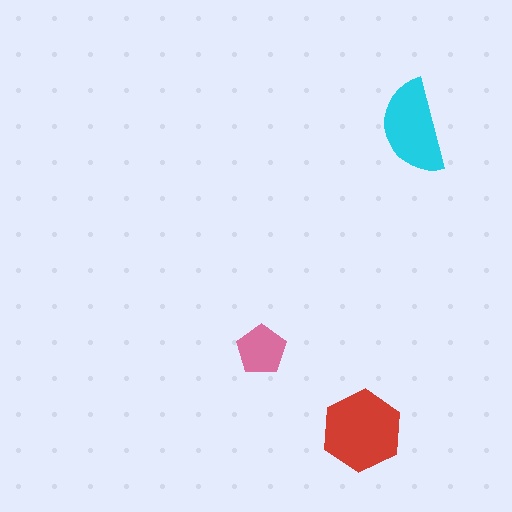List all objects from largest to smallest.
The red hexagon, the cyan semicircle, the pink pentagon.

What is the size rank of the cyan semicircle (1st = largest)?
2nd.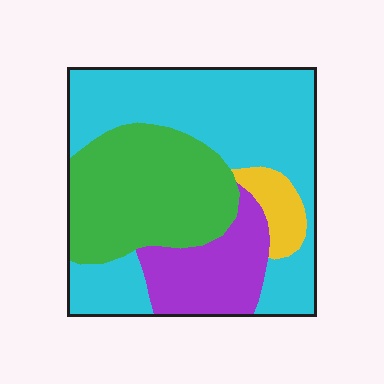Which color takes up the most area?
Cyan, at roughly 45%.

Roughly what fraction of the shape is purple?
Purple covers 16% of the shape.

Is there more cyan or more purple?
Cyan.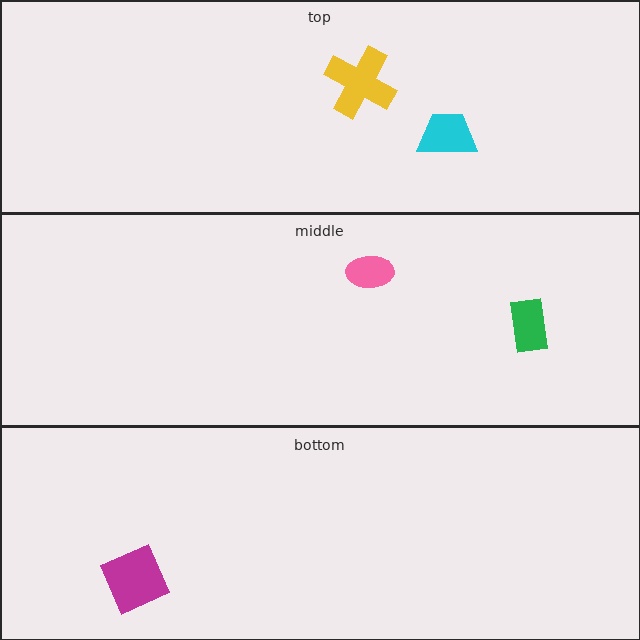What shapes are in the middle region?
The pink ellipse, the green rectangle.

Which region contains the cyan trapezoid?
The top region.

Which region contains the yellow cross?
The top region.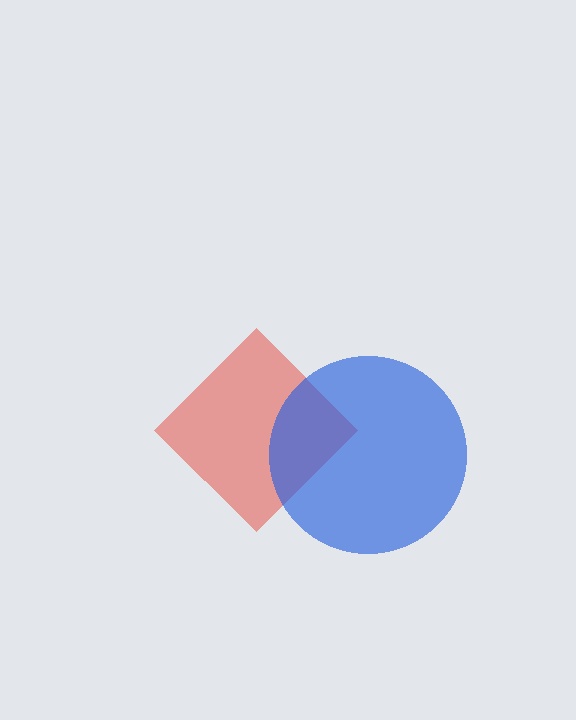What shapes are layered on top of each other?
The layered shapes are: a red diamond, a blue circle.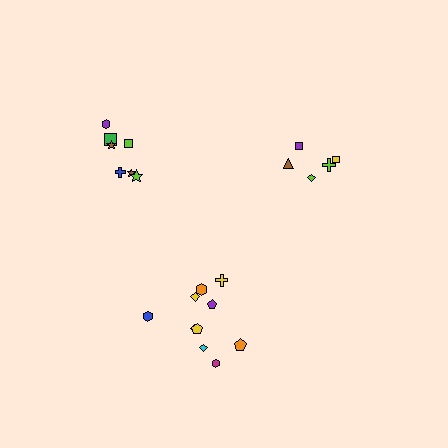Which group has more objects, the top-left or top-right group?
The top-left group.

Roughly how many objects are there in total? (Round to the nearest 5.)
Roughly 20 objects in total.